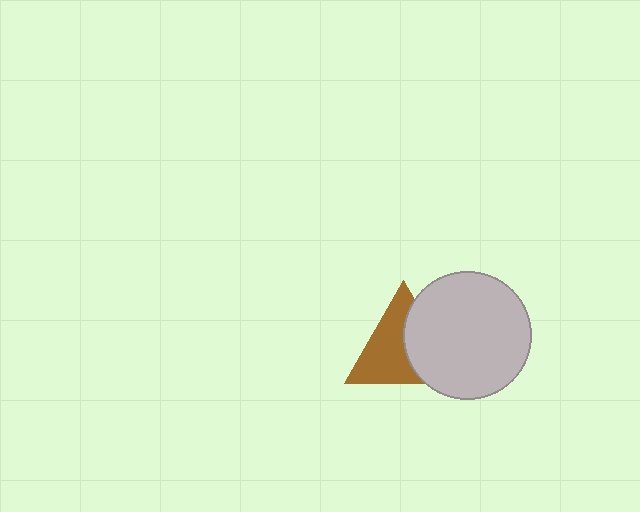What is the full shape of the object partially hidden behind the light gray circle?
The partially hidden object is a brown triangle.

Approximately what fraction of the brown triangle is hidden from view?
Roughly 42% of the brown triangle is hidden behind the light gray circle.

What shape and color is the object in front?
The object in front is a light gray circle.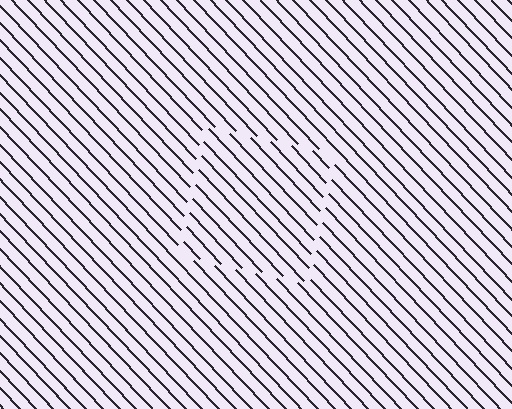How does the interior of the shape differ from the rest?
The interior of the shape contains the same grating, shifted by half a period — the contour is defined by the phase discontinuity where line-ends from the inner and outer gratings abut.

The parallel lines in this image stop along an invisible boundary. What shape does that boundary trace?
An illusory square. The interior of the shape contains the same grating, shifted by half a period — the contour is defined by the phase discontinuity where line-ends from the inner and outer gratings abut.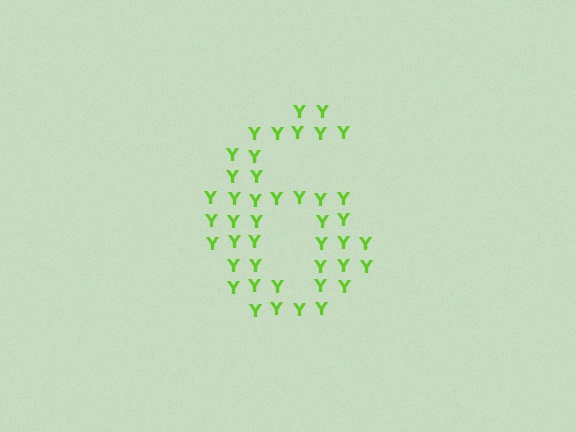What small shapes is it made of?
It is made of small letter Y's.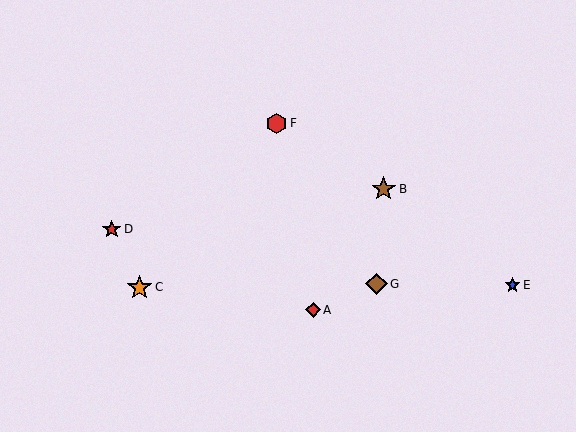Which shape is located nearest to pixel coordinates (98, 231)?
The red star (labeled D) at (112, 229) is nearest to that location.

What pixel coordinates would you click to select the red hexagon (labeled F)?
Click at (276, 123) to select the red hexagon F.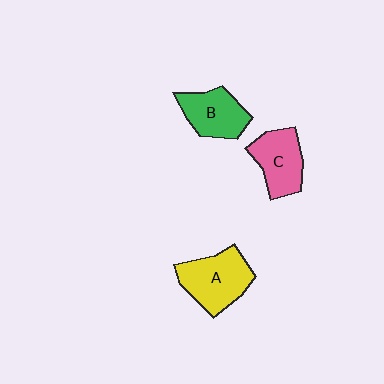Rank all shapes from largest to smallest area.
From largest to smallest: A (yellow), C (pink), B (green).